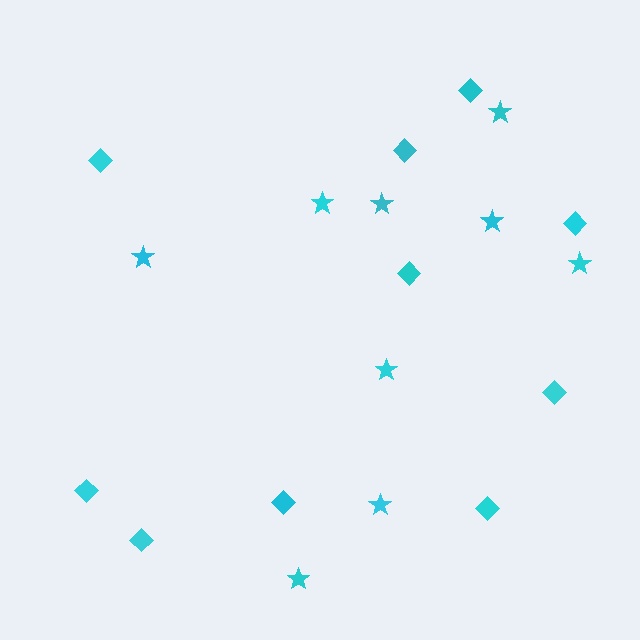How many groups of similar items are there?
There are 2 groups: one group of stars (9) and one group of diamonds (10).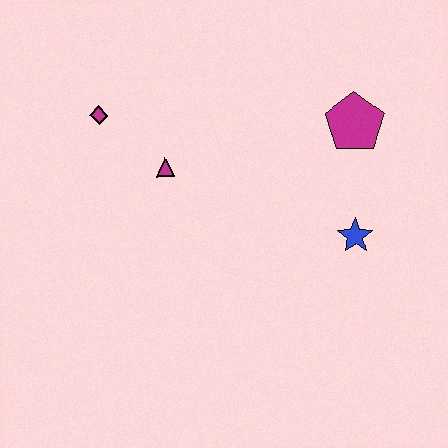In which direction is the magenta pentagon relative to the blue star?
The magenta pentagon is above the blue star.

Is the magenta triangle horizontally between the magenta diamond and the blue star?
Yes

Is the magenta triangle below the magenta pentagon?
Yes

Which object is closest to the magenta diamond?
The magenta triangle is closest to the magenta diamond.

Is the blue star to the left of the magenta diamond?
No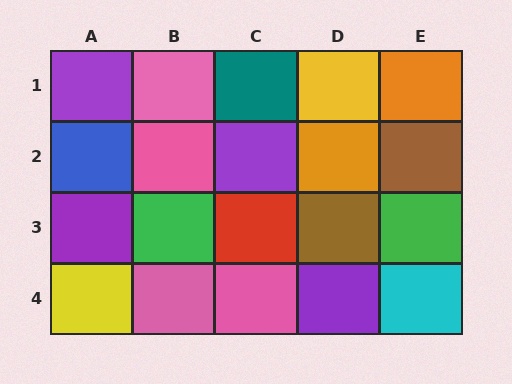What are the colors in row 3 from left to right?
Purple, green, red, brown, green.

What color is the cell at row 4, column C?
Pink.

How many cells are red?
1 cell is red.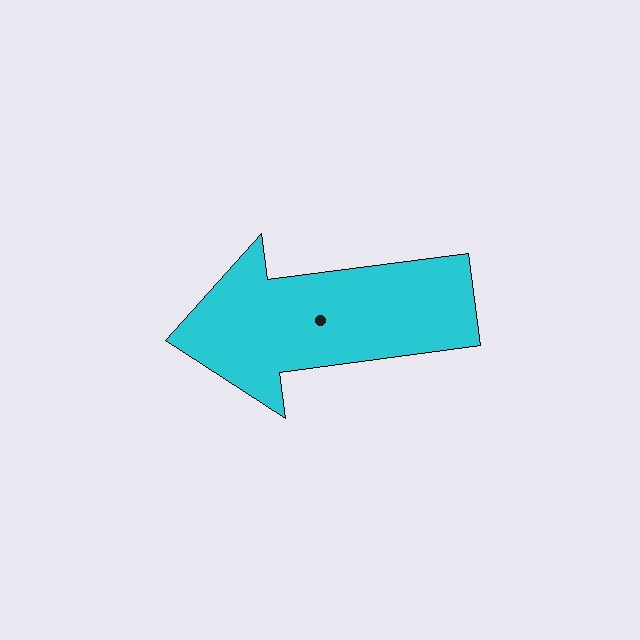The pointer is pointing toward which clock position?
Roughly 9 o'clock.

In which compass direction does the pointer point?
West.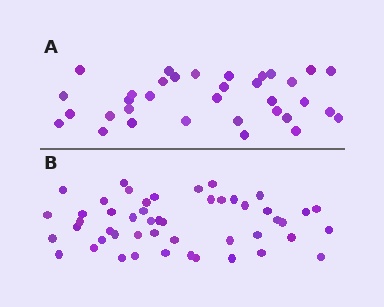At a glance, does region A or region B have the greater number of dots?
Region B (the bottom region) has more dots.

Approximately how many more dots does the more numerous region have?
Region B has approximately 15 more dots than region A.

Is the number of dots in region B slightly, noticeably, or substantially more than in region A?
Region B has noticeably more, but not dramatically so. The ratio is roughly 1.4 to 1.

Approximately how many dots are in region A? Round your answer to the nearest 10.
About 30 dots. (The exact count is 34, which rounds to 30.)